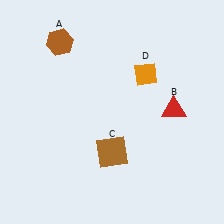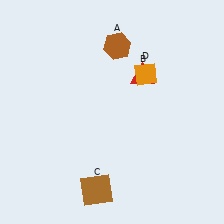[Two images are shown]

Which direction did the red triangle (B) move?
The red triangle (B) moved up.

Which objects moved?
The objects that moved are: the brown hexagon (A), the red triangle (B), the brown square (C).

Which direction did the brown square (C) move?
The brown square (C) moved down.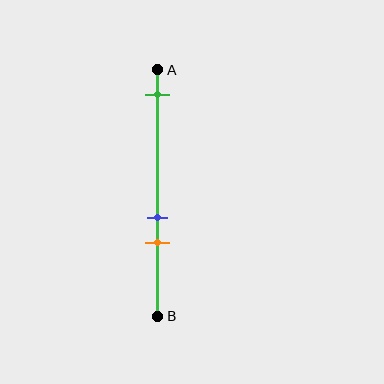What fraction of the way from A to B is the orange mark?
The orange mark is approximately 70% (0.7) of the way from A to B.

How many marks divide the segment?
There are 3 marks dividing the segment.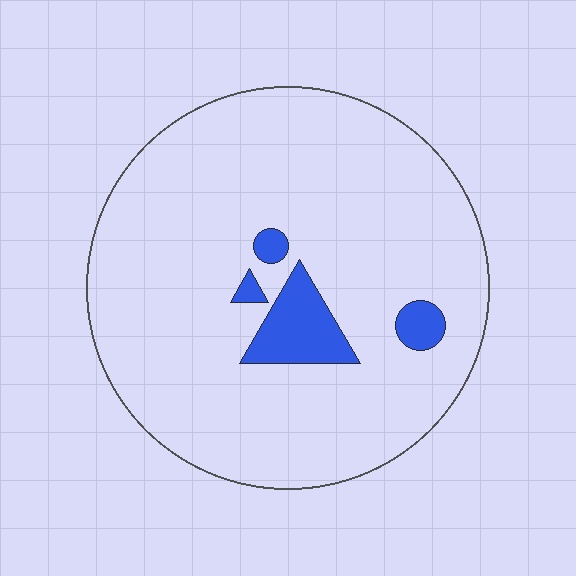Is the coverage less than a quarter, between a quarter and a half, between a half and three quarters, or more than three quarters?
Less than a quarter.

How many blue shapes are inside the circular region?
4.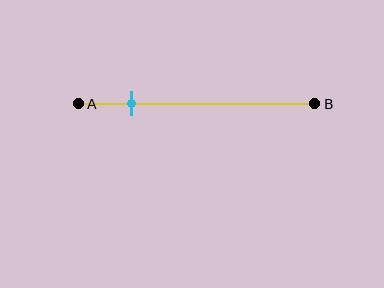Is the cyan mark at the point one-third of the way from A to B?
No, the mark is at about 20% from A, not at the 33% one-third point.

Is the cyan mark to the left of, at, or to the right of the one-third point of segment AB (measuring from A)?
The cyan mark is to the left of the one-third point of segment AB.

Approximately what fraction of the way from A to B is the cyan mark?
The cyan mark is approximately 20% of the way from A to B.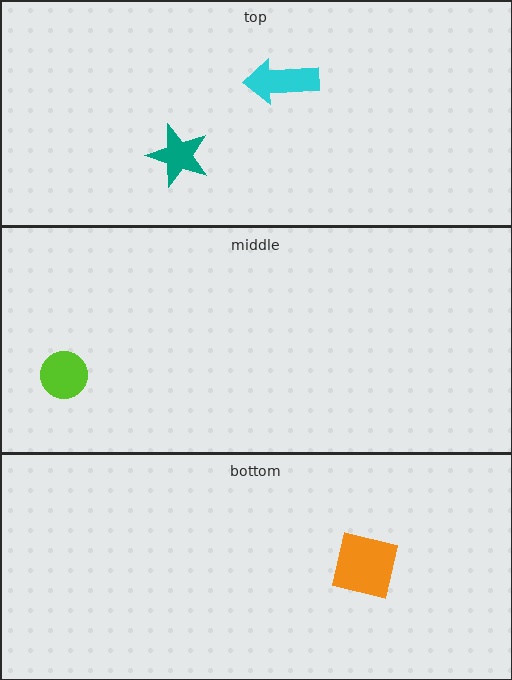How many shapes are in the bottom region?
1.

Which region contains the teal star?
The top region.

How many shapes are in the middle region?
1.